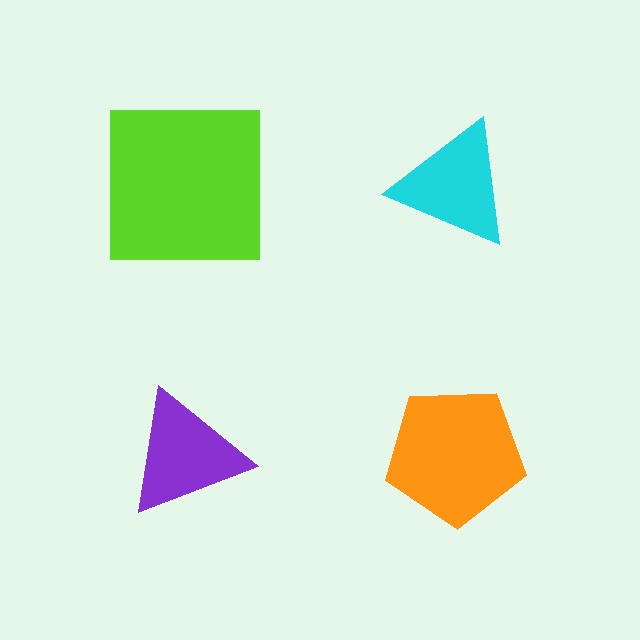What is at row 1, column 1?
A lime square.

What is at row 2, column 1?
A purple triangle.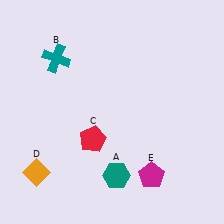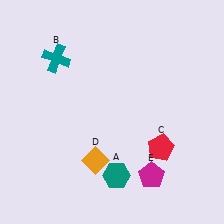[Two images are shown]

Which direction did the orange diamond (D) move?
The orange diamond (D) moved right.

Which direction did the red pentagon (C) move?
The red pentagon (C) moved right.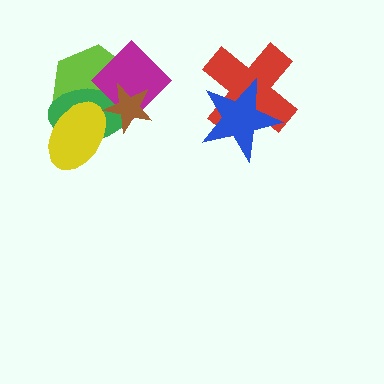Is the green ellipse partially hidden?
Yes, it is partially covered by another shape.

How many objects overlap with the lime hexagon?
4 objects overlap with the lime hexagon.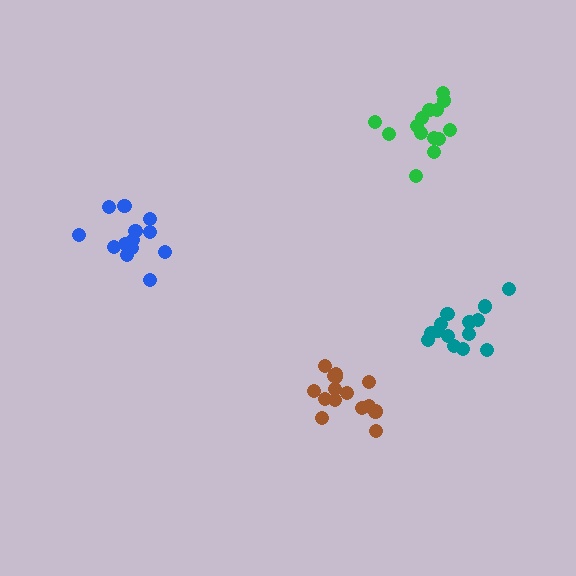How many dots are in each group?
Group 1: 15 dots, Group 2: 14 dots, Group 3: 14 dots, Group 4: 14 dots (57 total).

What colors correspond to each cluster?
The clusters are colored: brown, blue, green, teal.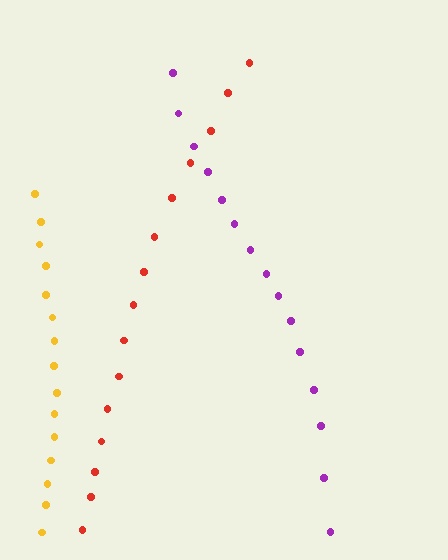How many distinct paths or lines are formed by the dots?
There are 3 distinct paths.